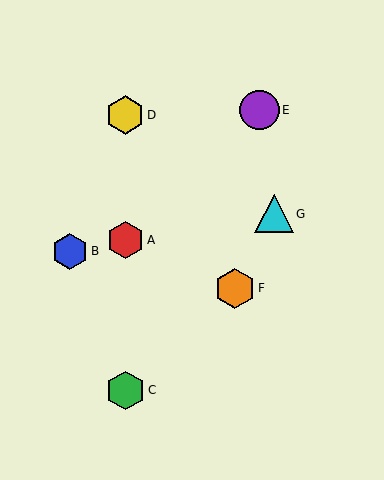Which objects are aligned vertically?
Objects A, C, D are aligned vertically.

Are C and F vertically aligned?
No, C is at x≈125 and F is at x≈235.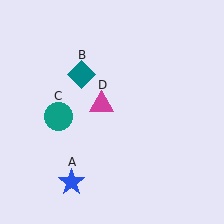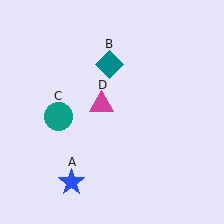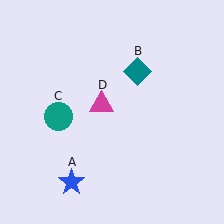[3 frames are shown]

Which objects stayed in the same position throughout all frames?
Blue star (object A) and teal circle (object C) and magenta triangle (object D) remained stationary.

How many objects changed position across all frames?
1 object changed position: teal diamond (object B).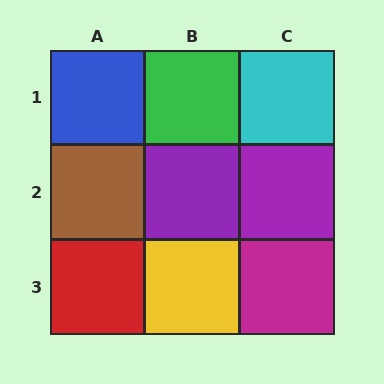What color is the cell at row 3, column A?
Red.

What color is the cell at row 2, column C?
Purple.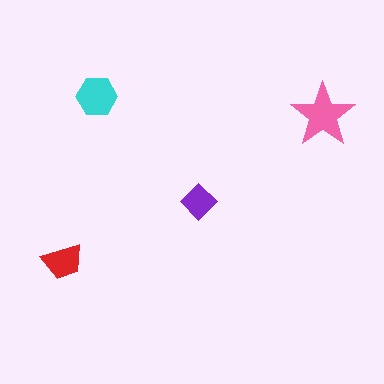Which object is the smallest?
The purple diamond.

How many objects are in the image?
There are 4 objects in the image.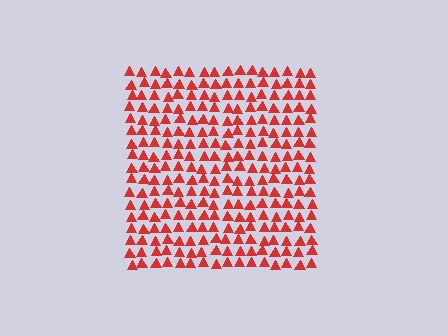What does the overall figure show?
The overall figure shows a square.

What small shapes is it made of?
It is made of small triangles.